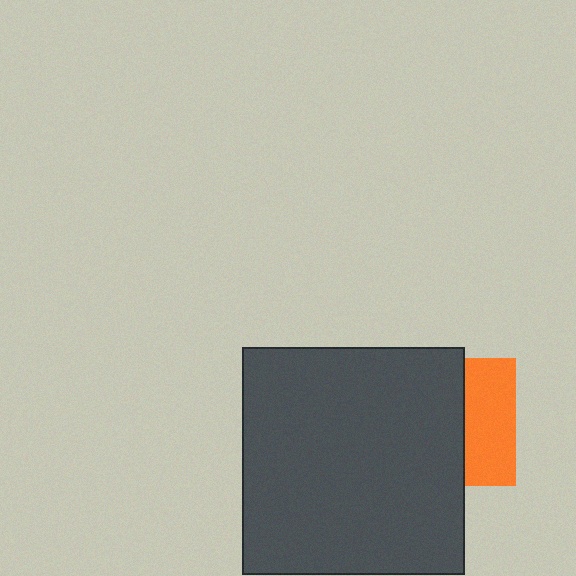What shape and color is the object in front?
The object in front is a dark gray rectangle.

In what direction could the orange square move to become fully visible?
The orange square could move right. That would shift it out from behind the dark gray rectangle entirely.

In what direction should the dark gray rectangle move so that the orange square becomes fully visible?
The dark gray rectangle should move left. That is the shortest direction to clear the overlap and leave the orange square fully visible.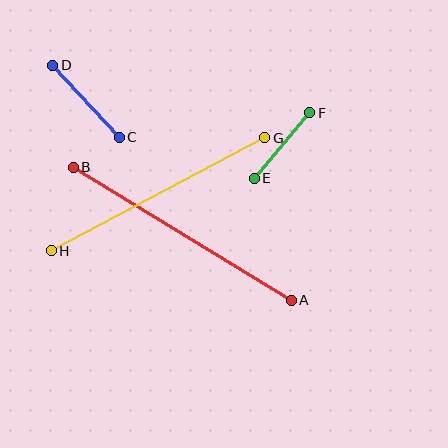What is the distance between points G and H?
The distance is approximately 242 pixels.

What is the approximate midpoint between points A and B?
The midpoint is at approximately (182, 234) pixels.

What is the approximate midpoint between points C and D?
The midpoint is at approximately (86, 101) pixels.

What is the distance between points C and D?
The distance is approximately 98 pixels.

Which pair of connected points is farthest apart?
Points A and B are farthest apart.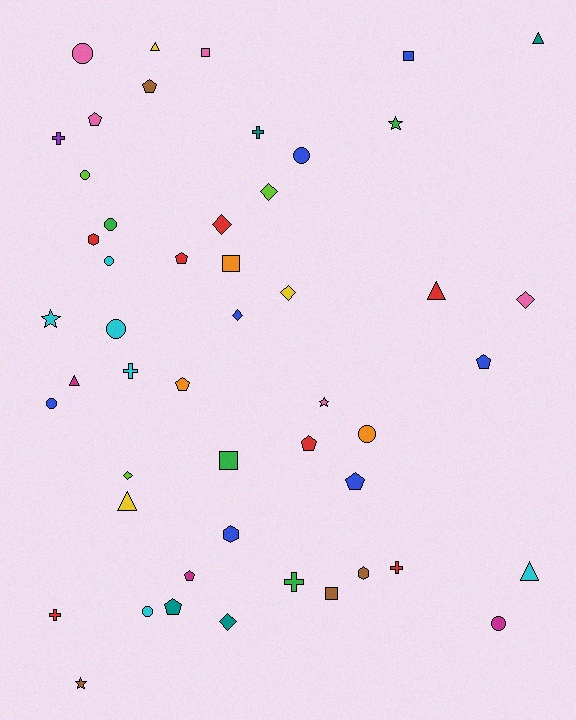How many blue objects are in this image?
There are 7 blue objects.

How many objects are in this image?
There are 50 objects.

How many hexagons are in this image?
There are 3 hexagons.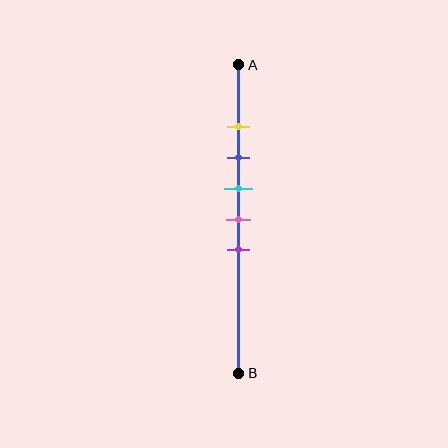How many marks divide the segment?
There are 5 marks dividing the segment.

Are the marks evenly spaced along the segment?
Yes, the marks are approximately evenly spaced.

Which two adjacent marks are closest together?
The yellow and blue marks are the closest adjacent pair.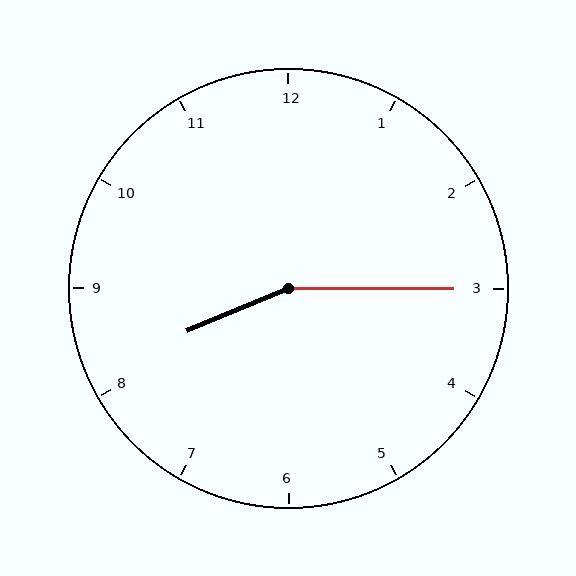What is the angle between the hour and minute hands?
Approximately 158 degrees.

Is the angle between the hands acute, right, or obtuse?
It is obtuse.